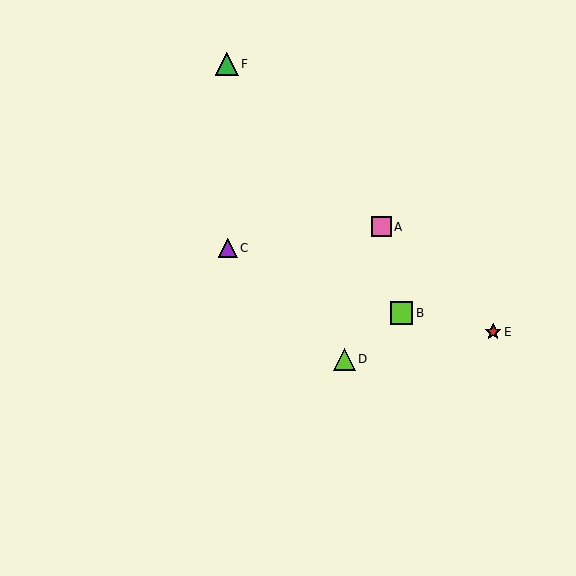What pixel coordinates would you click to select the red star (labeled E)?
Click at (493, 332) to select the red star E.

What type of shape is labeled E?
Shape E is a red star.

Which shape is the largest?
The lime square (labeled B) is the largest.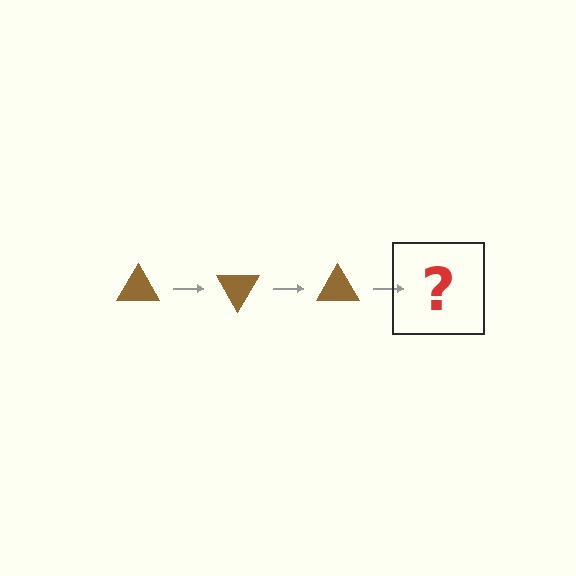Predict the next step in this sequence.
The next step is a brown triangle rotated 180 degrees.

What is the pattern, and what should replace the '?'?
The pattern is that the triangle rotates 60 degrees each step. The '?' should be a brown triangle rotated 180 degrees.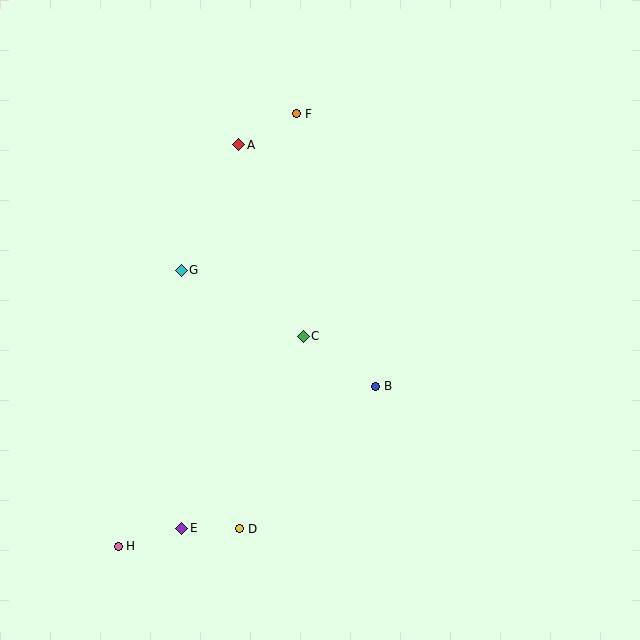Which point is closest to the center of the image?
Point C at (303, 336) is closest to the center.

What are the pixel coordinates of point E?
Point E is at (182, 528).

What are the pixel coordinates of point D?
Point D is at (240, 529).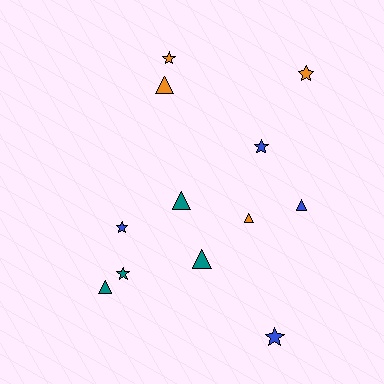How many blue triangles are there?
There is 1 blue triangle.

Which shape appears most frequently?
Triangle, with 6 objects.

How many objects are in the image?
There are 12 objects.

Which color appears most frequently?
Teal, with 4 objects.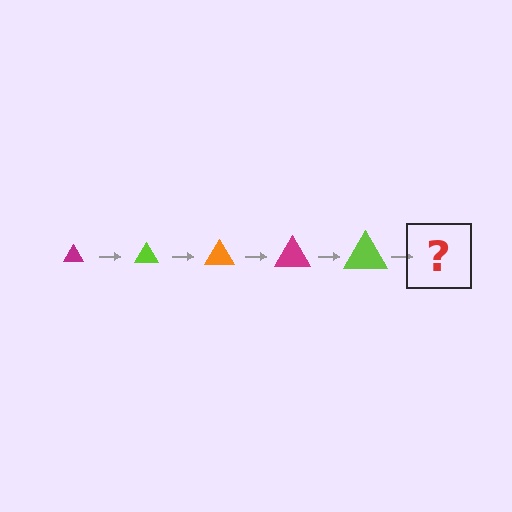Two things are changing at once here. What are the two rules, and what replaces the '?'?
The two rules are that the triangle grows larger each step and the color cycles through magenta, lime, and orange. The '?' should be an orange triangle, larger than the previous one.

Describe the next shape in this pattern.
It should be an orange triangle, larger than the previous one.